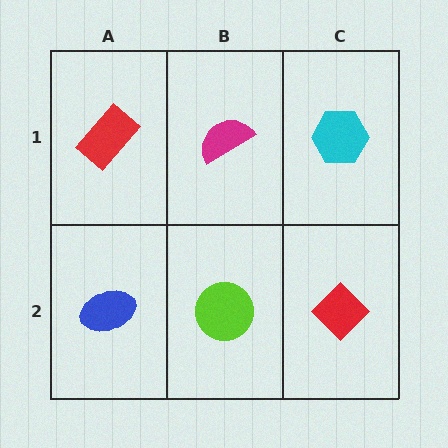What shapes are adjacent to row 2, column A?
A red rectangle (row 1, column A), a lime circle (row 2, column B).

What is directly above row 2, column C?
A cyan hexagon.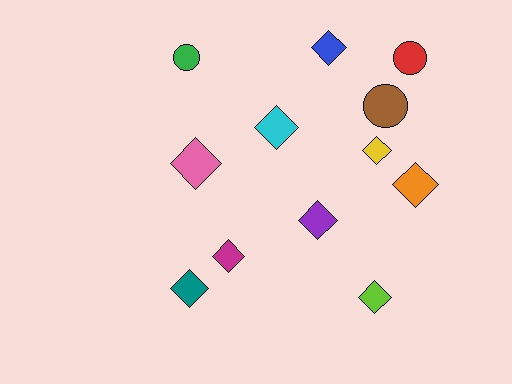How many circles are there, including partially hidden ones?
There are 3 circles.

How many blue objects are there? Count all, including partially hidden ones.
There is 1 blue object.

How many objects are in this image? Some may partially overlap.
There are 12 objects.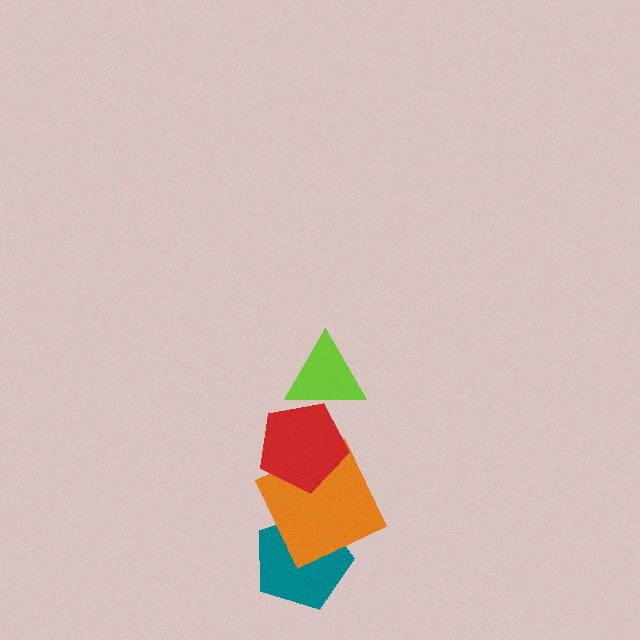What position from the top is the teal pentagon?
The teal pentagon is 4th from the top.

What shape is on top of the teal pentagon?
The orange square is on top of the teal pentagon.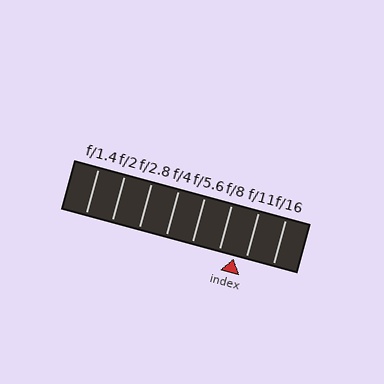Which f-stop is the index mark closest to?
The index mark is closest to f/11.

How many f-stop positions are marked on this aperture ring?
There are 8 f-stop positions marked.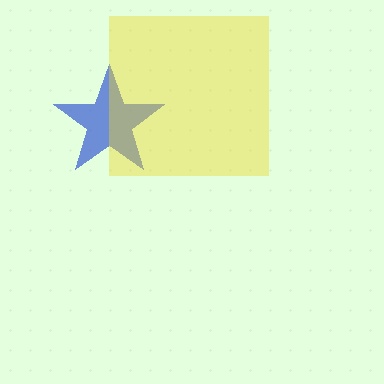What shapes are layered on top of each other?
The layered shapes are: a blue star, a yellow square.